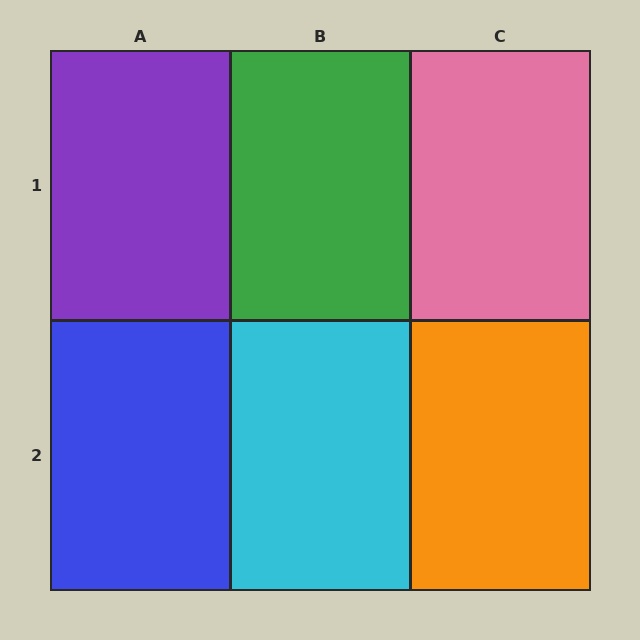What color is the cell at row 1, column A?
Purple.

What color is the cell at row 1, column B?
Green.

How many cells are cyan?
1 cell is cyan.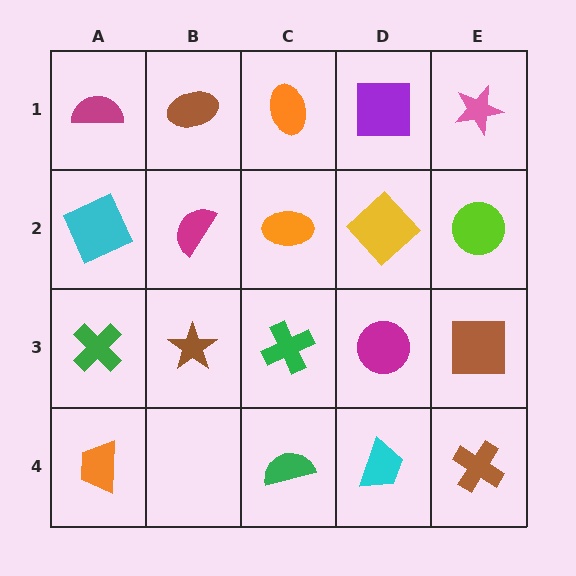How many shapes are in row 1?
5 shapes.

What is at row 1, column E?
A pink star.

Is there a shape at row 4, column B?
No, that cell is empty.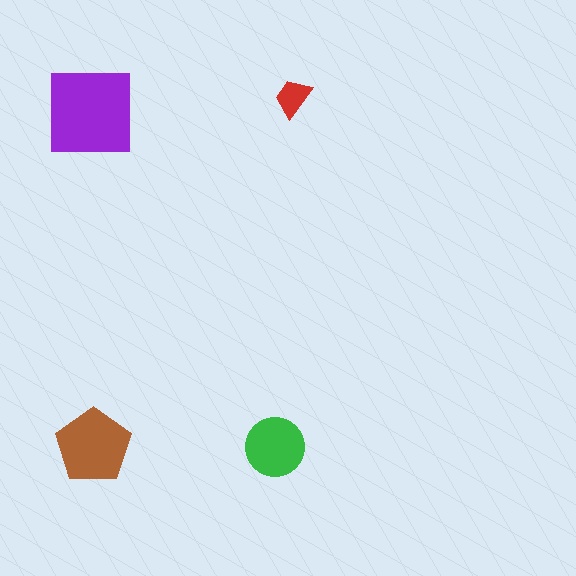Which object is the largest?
The purple square.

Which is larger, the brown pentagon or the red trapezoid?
The brown pentagon.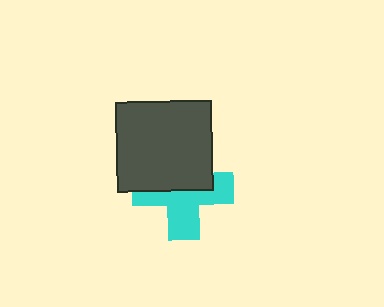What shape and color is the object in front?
The object in front is a dark gray rectangle.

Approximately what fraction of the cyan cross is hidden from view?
Roughly 48% of the cyan cross is hidden behind the dark gray rectangle.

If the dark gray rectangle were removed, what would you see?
You would see the complete cyan cross.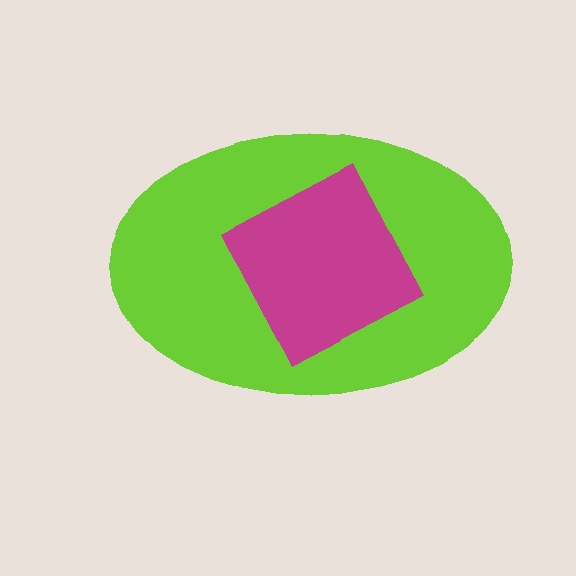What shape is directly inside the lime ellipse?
The magenta square.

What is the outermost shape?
The lime ellipse.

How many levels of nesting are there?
2.